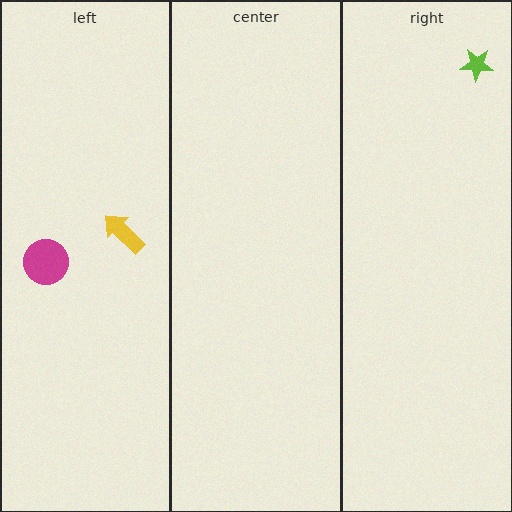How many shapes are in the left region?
2.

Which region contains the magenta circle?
The left region.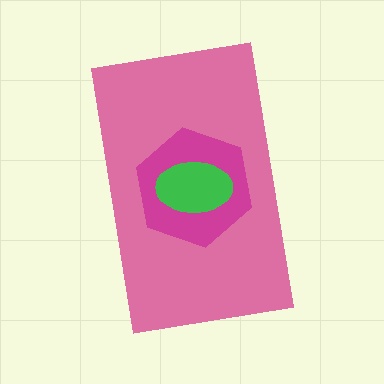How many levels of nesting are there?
3.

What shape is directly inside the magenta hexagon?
The green ellipse.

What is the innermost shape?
The green ellipse.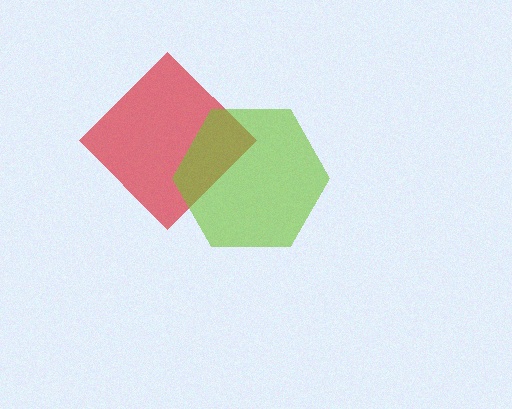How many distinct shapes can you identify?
There are 2 distinct shapes: a red diamond, a lime hexagon.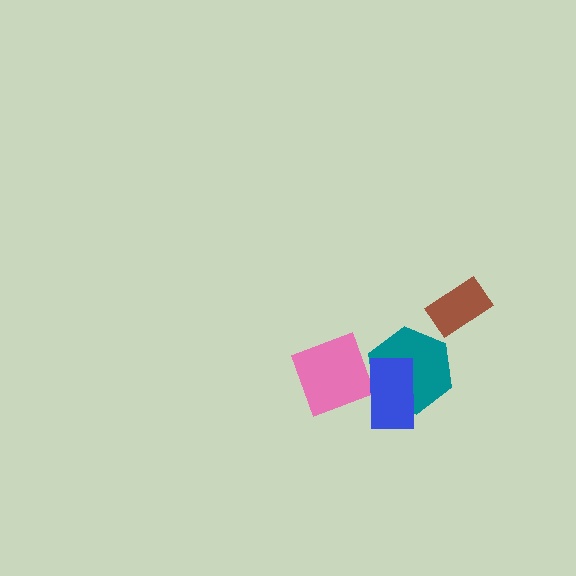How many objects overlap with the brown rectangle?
0 objects overlap with the brown rectangle.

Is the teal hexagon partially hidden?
Yes, it is partially covered by another shape.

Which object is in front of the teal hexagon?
The blue rectangle is in front of the teal hexagon.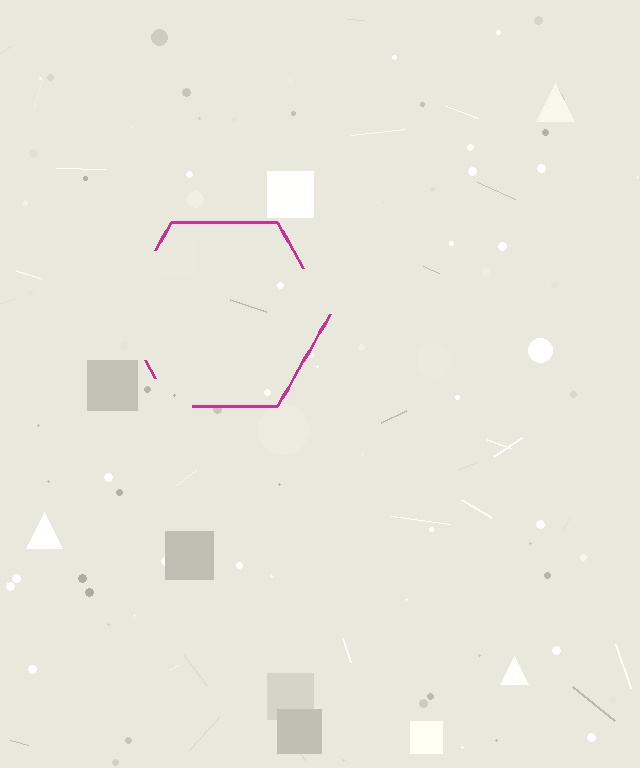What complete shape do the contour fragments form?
The contour fragments form a hexagon.